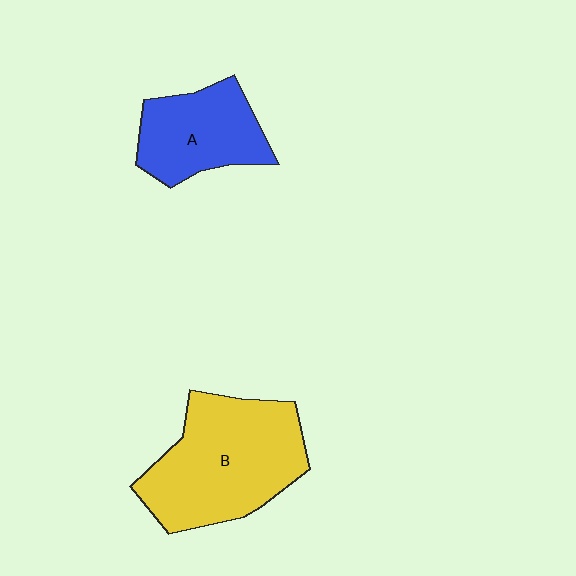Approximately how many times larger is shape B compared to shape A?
Approximately 1.6 times.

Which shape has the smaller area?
Shape A (blue).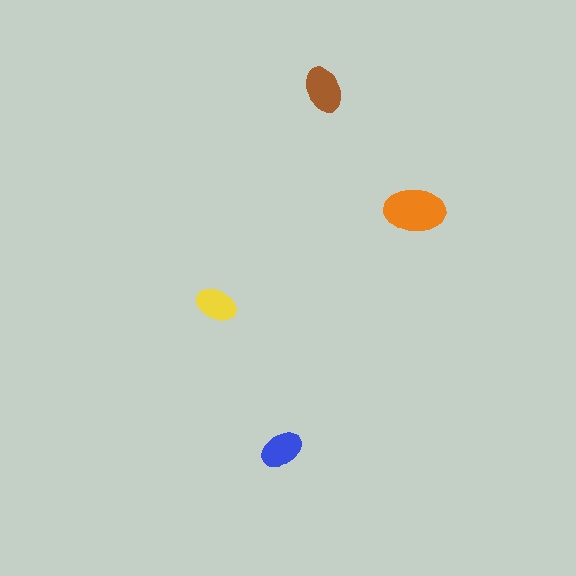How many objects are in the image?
There are 4 objects in the image.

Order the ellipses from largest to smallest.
the orange one, the brown one, the blue one, the yellow one.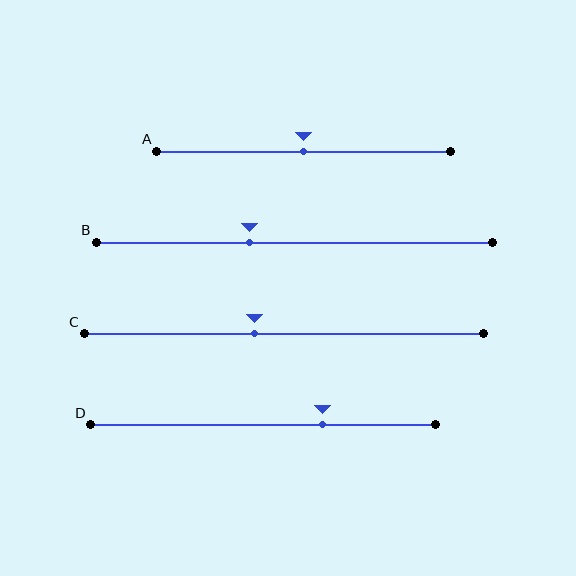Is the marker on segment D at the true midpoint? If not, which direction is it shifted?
No, the marker on segment D is shifted to the right by about 17% of the segment length.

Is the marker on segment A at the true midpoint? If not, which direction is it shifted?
Yes, the marker on segment A is at the true midpoint.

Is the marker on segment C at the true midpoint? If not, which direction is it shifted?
No, the marker on segment C is shifted to the left by about 7% of the segment length.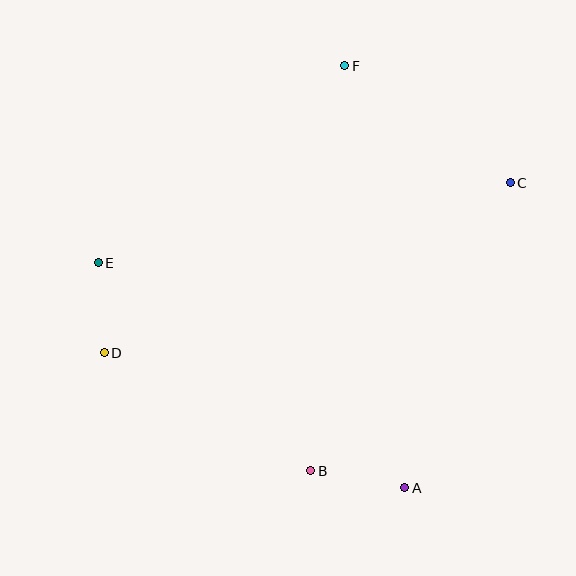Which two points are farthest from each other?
Points C and D are farthest from each other.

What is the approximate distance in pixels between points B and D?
The distance between B and D is approximately 238 pixels.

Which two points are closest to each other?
Points D and E are closest to each other.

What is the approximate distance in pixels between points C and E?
The distance between C and E is approximately 420 pixels.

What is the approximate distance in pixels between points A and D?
The distance between A and D is approximately 329 pixels.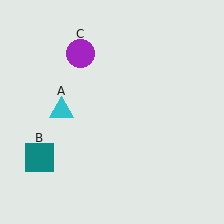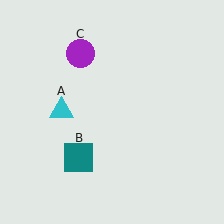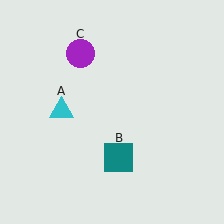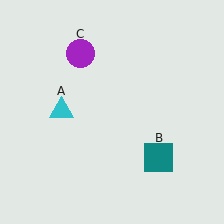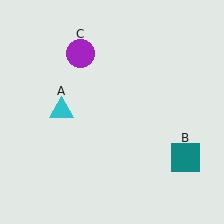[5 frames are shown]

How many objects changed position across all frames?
1 object changed position: teal square (object B).